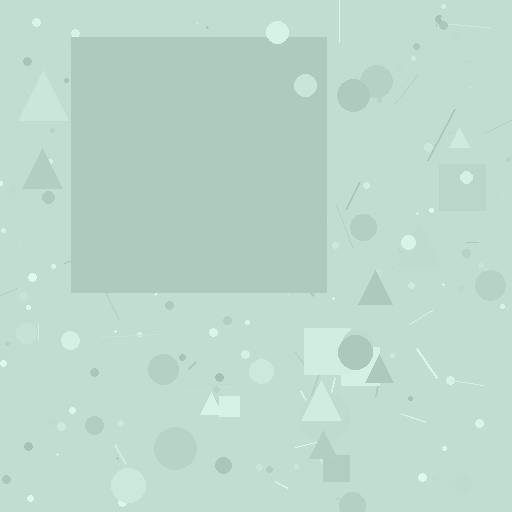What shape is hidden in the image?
A square is hidden in the image.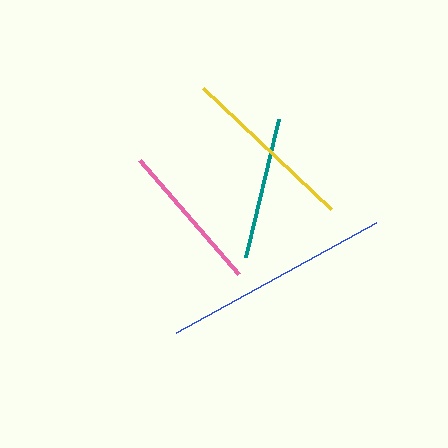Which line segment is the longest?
The blue line is the longest at approximately 228 pixels.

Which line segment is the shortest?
The teal line is the shortest at approximately 142 pixels.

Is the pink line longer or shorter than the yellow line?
The yellow line is longer than the pink line.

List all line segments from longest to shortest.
From longest to shortest: blue, yellow, pink, teal.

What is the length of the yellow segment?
The yellow segment is approximately 176 pixels long.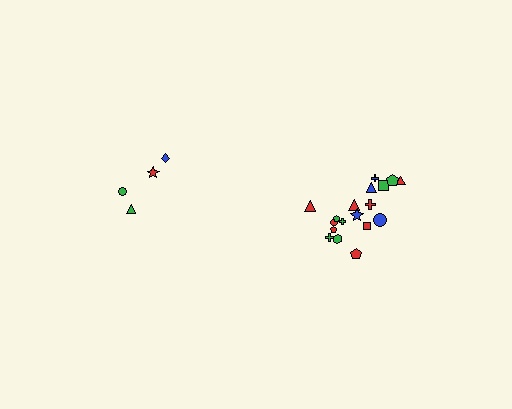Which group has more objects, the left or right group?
The right group.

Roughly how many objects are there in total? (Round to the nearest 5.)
Roughly 20 objects in total.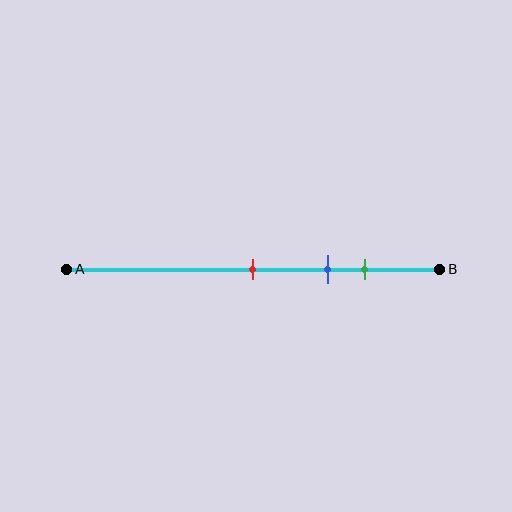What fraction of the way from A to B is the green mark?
The green mark is approximately 80% (0.8) of the way from A to B.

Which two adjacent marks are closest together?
The blue and green marks are the closest adjacent pair.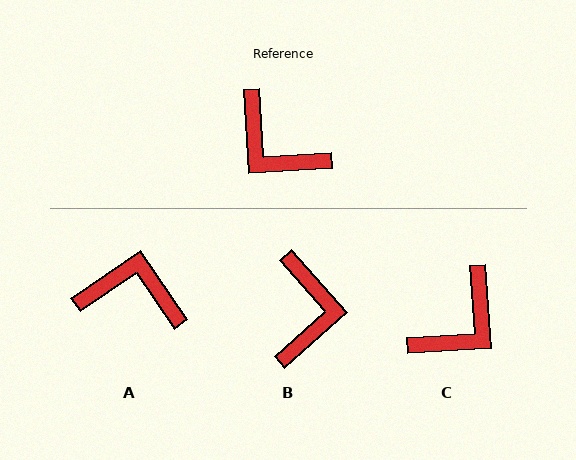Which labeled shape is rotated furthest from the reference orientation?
A, about 149 degrees away.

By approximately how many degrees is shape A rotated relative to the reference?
Approximately 149 degrees clockwise.